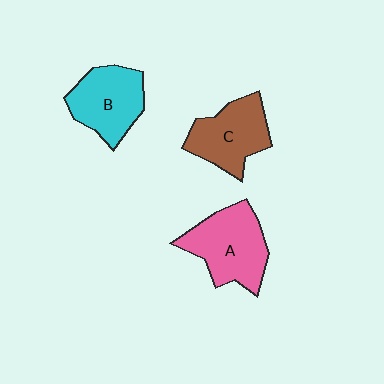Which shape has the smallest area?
Shape C (brown).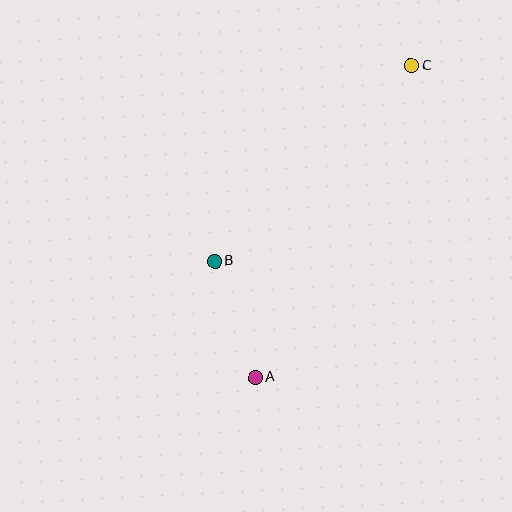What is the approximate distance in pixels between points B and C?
The distance between B and C is approximately 278 pixels.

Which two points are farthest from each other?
Points A and C are farthest from each other.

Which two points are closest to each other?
Points A and B are closest to each other.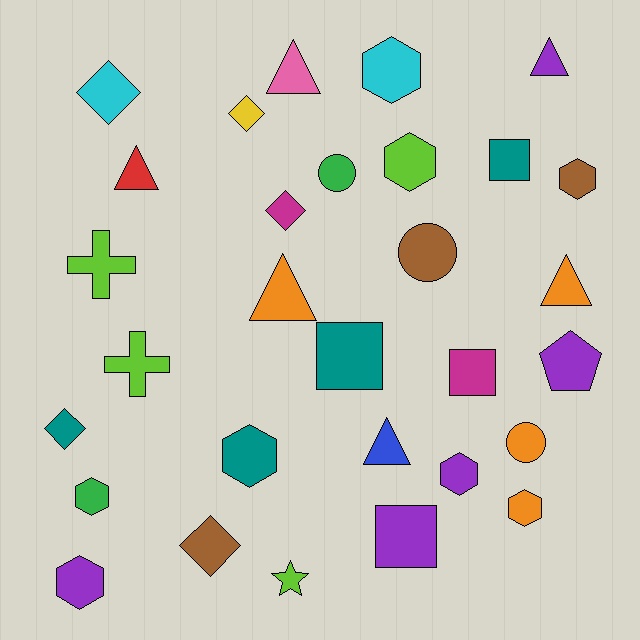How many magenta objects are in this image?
There are 2 magenta objects.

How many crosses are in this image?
There are 2 crosses.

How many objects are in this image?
There are 30 objects.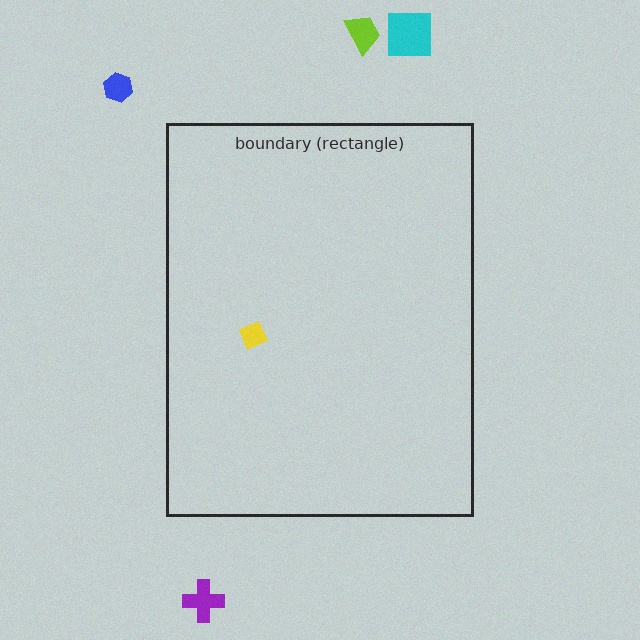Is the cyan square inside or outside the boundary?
Outside.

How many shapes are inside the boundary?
1 inside, 4 outside.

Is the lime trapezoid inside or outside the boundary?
Outside.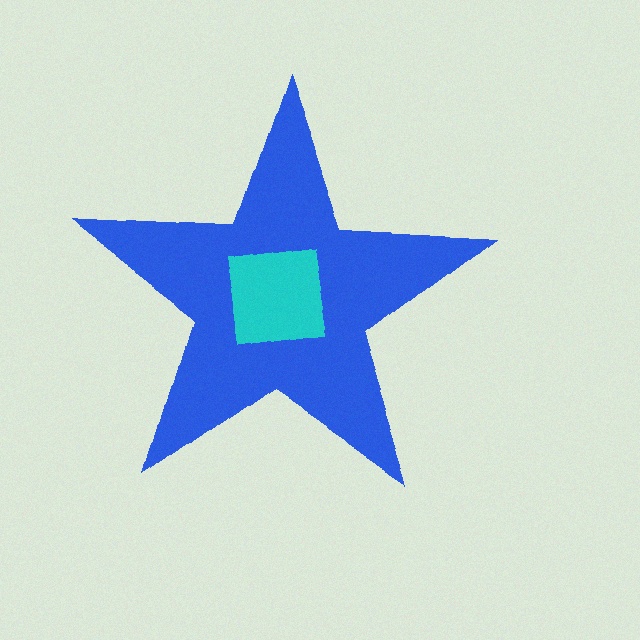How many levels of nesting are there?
2.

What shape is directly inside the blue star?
The cyan square.